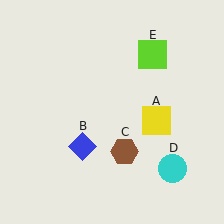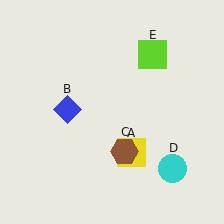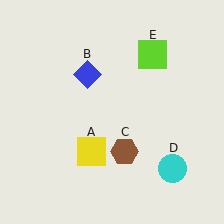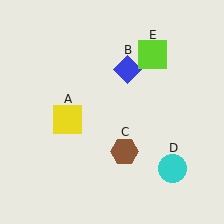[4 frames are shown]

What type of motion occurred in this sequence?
The yellow square (object A), blue diamond (object B) rotated clockwise around the center of the scene.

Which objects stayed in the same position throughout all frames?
Brown hexagon (object C) and cyan circle (object D) and lime square (object E) remained stationary.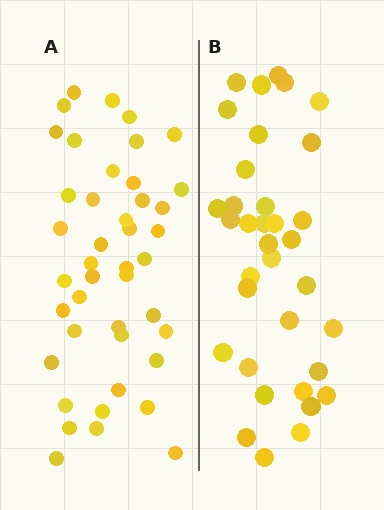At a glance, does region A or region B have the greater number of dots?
Region A (the left region) has more dots.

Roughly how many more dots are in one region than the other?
Region A has roughly 8 or so more dots than region B.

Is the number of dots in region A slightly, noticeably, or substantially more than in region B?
Region A has only slightly more — the two regions are fairly close. The ratio is roughly 1.2 to 1.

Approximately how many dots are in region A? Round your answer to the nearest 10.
About 40 dots. (The exact count is 43, which rounds to 40.)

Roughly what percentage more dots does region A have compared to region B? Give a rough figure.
About 25% more.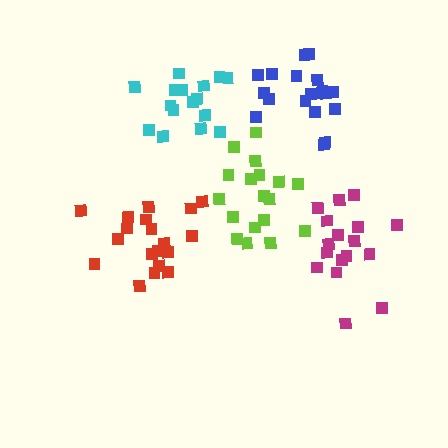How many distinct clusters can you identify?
There are 5 distinct clusters.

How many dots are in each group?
Group 1: 16 dots, Group 2: 17 dots, Group 3: 18 dots, Group 4: 19 dots, Group 5: 19 dots (89 total).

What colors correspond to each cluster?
The clusters are colored: cyan, magenta, lime, red, blue.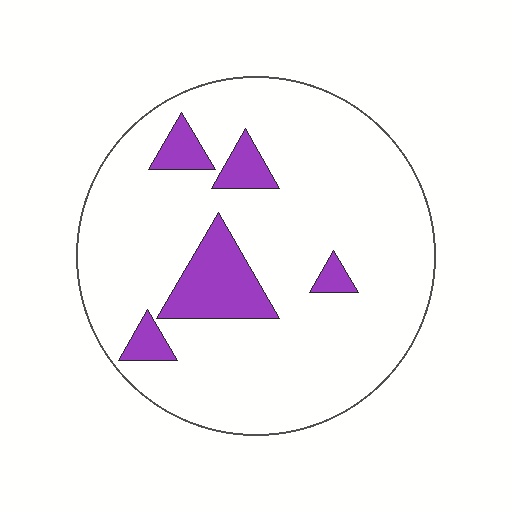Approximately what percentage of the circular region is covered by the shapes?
Approximately 15%.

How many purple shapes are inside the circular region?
5.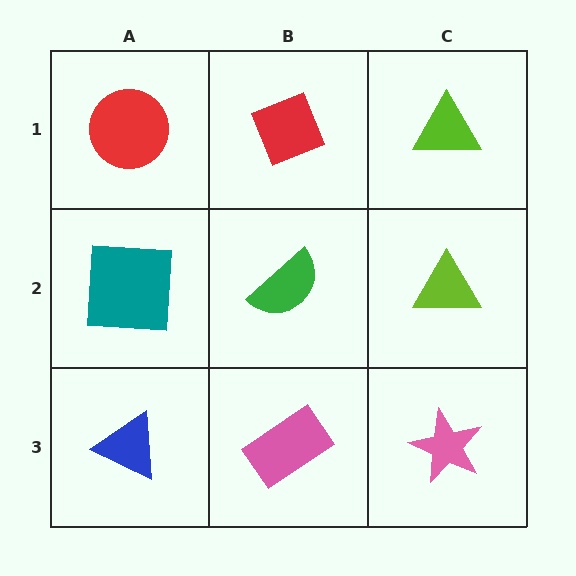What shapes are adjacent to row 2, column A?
A red circle (row 1, column A), a blue triangle (row 3, column A), a green semicircle (row 2, column B).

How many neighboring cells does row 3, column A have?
2.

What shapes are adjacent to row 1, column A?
A teal square (row 2, column A), a red diamond (row 1, column B).